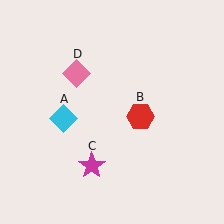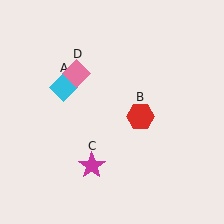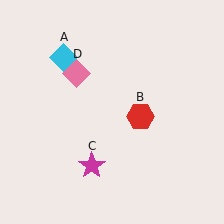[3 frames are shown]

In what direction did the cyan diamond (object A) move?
The cyan diamond (object A) moved up.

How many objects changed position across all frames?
1 object changed position: cyan diamond (object A).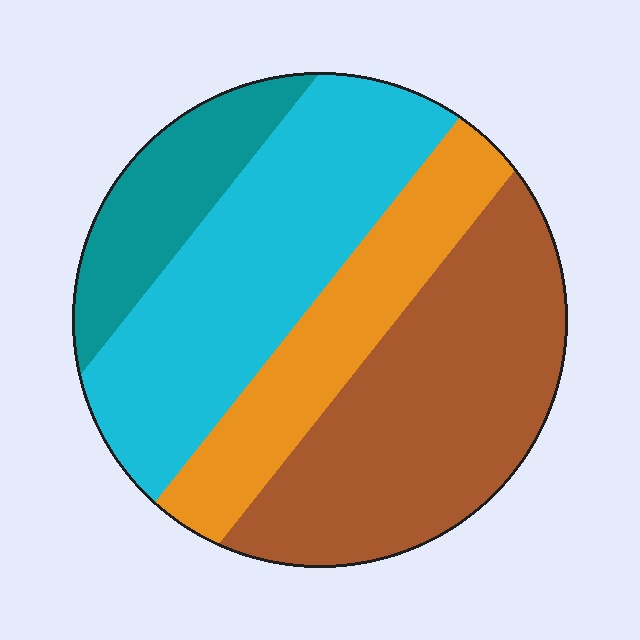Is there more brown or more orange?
Brown.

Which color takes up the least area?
Teal, at roughly 15%.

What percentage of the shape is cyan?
Cyan takes up about one third (1/3) of the shape.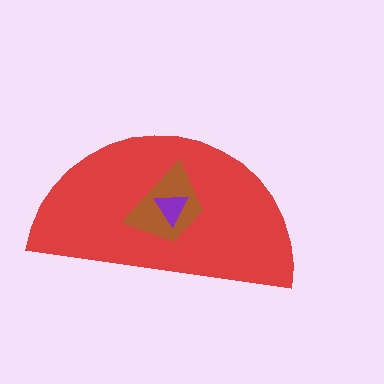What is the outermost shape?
The red semicircle.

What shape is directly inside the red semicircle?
The brown trapezoid.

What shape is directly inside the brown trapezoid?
The purple triangle.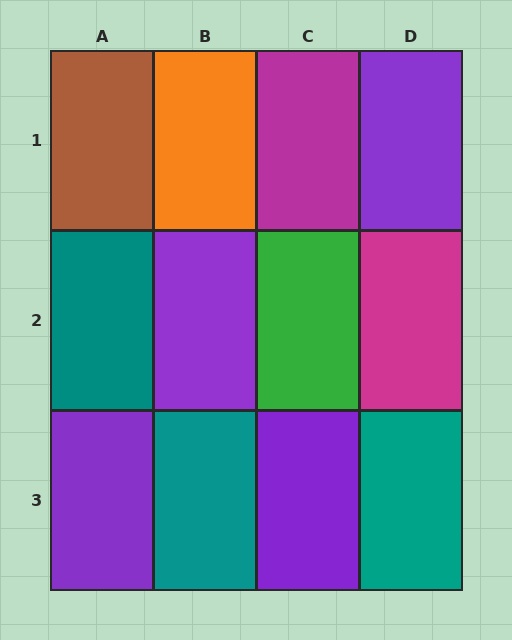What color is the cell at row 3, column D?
Teal.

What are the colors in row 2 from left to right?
Teal, purple, green, magenta.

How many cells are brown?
1 cell is brown.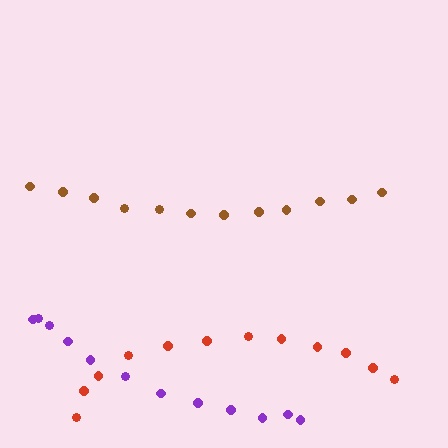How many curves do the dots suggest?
There are 3 distinct paths.